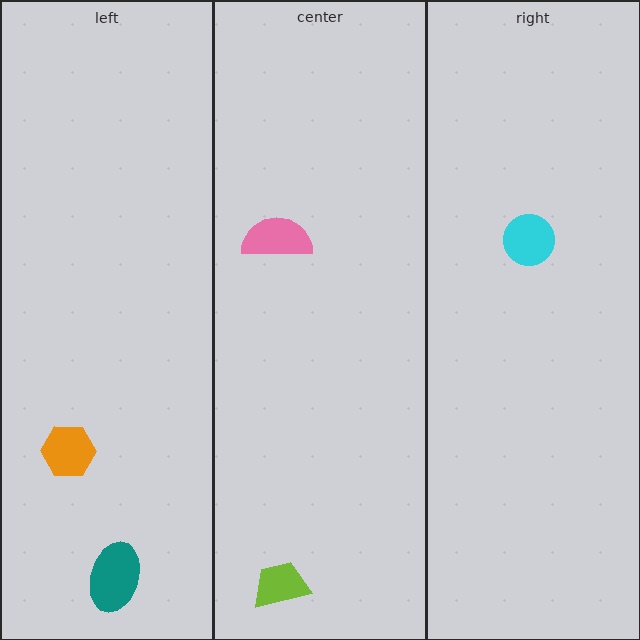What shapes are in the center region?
The lime trapezoid, the pink semicircle.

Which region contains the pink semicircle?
The center region.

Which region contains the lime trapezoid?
The center region.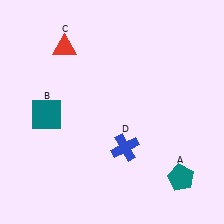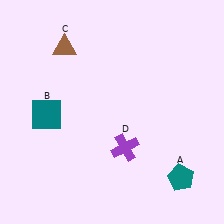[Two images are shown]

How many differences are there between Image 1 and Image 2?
There are 2 differences between the two images.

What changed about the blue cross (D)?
In Image 1, D is blue. In Image 2, it changed to purple.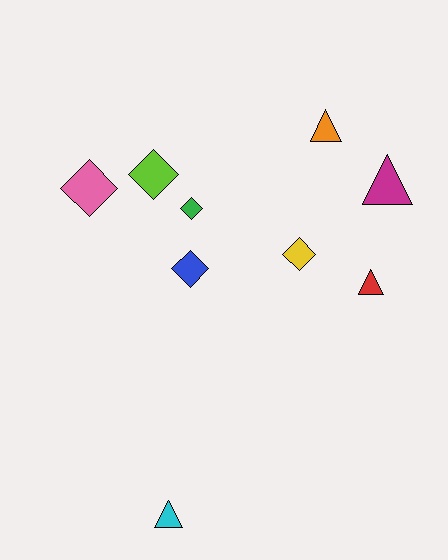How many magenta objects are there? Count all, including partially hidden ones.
There is 1 magenta object.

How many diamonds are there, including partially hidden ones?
There are 5 diamonds.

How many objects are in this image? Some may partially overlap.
There are 9 objects.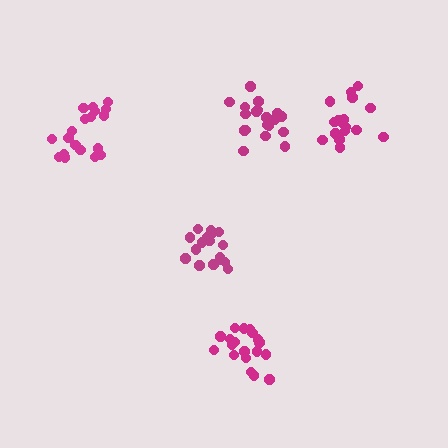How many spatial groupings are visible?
There are 5 spatial groupings.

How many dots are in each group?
Group 1: 19 dots, Group 2: 19 dots, Group 3: 20 dots, Group 4: 18 dots, Group 5: 17 dots (93 total).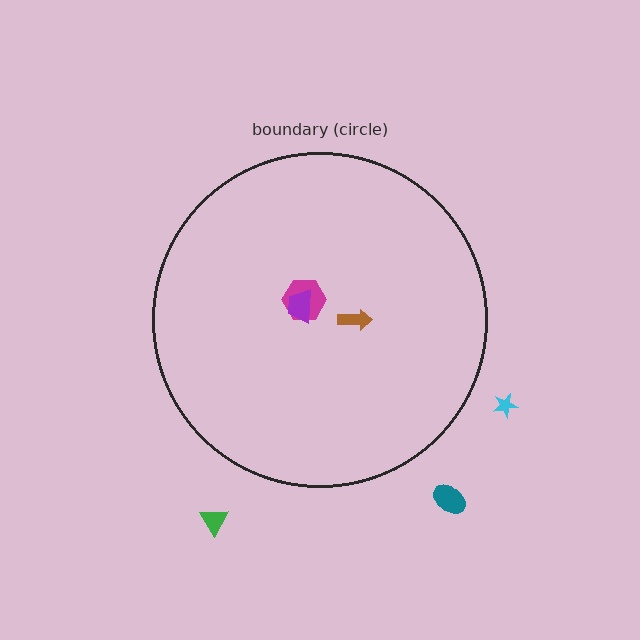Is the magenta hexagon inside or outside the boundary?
Inside.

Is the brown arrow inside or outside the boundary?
Inside.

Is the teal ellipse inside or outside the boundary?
Outside.